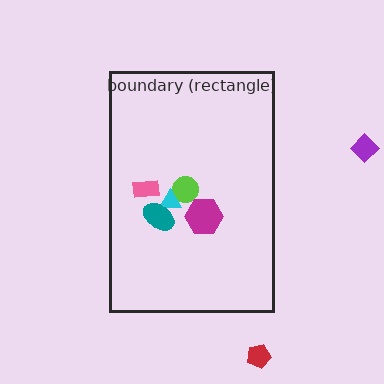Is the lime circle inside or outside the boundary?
Inside.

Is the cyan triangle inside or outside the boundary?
Inside.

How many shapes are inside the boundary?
5 inside, 2 outside.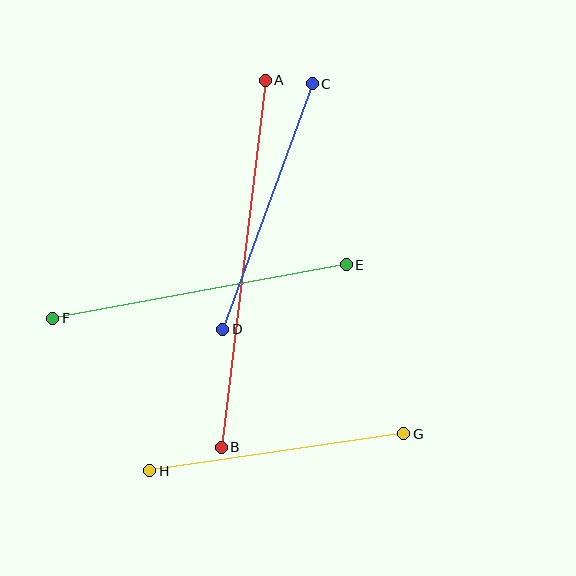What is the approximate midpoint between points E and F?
The midpoint is at approximately (200, 291) pixels.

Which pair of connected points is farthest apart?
Points A and B are farthest apart.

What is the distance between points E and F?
The distance is approximately 298 pixels.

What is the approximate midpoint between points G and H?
The midpoint is at approximately (277, 452) pixels.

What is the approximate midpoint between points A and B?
The midpoint is at approximately (243, 264) pixels.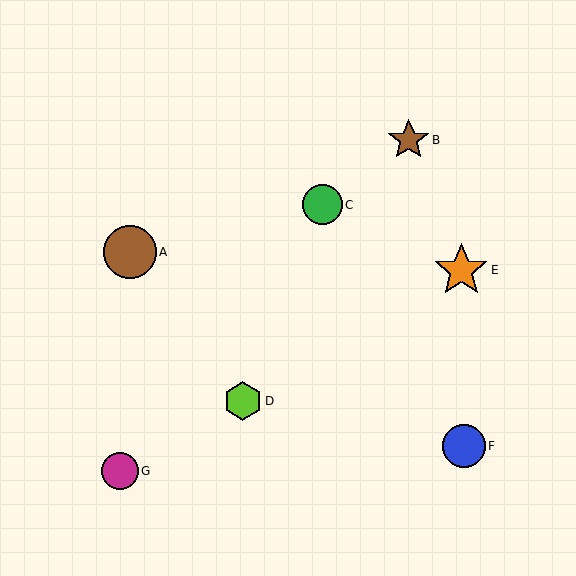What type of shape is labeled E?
Shape E is an orange star.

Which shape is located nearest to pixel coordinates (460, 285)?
The orange star (labeled E) at (461, 270) is nearest to that location.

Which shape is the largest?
The orange star (labeled E) is the largest.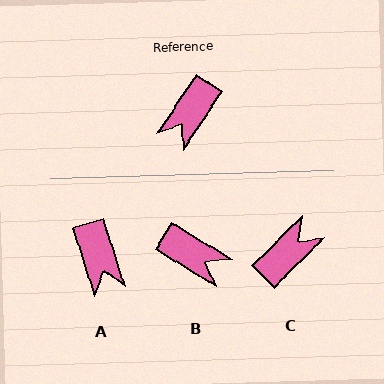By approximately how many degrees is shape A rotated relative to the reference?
Approximately 51 degrees counter-clockwise.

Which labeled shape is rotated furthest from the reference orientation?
C, about 168 degrees away.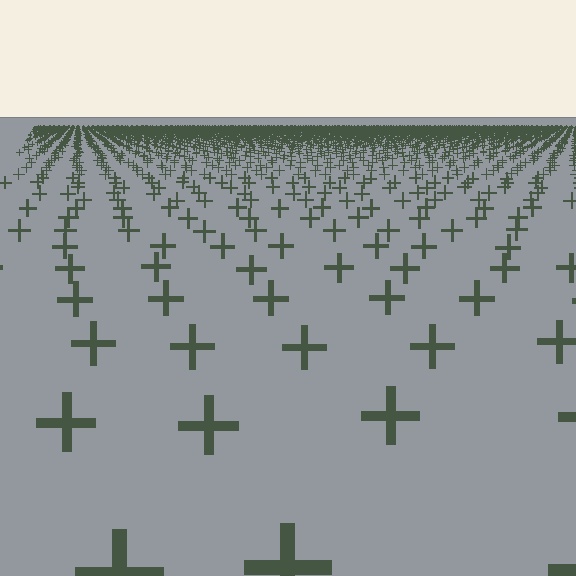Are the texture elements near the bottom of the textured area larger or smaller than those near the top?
Larger. Near the bottom, elements are closer to the viewer and appear at a bigger on-screen size.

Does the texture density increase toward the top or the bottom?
Density increases toward the top.